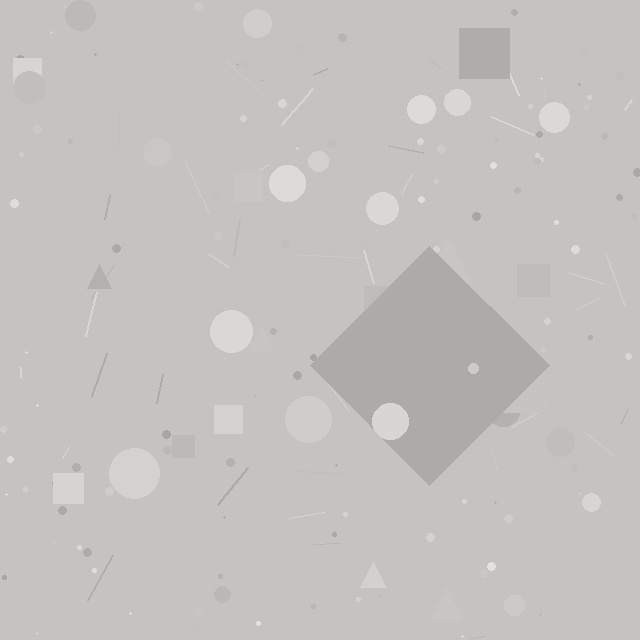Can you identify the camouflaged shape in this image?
The camouflaged shape is a diamond.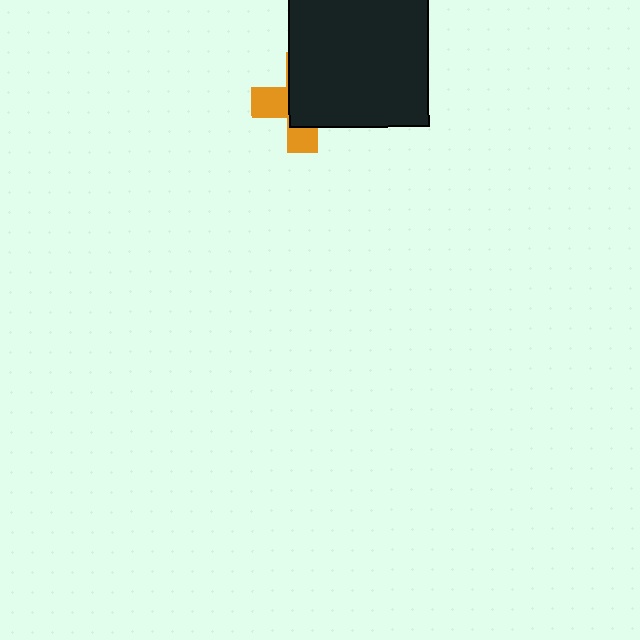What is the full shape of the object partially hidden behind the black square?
The partially hidden object is an orange cross.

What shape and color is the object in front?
The object in front is a black square.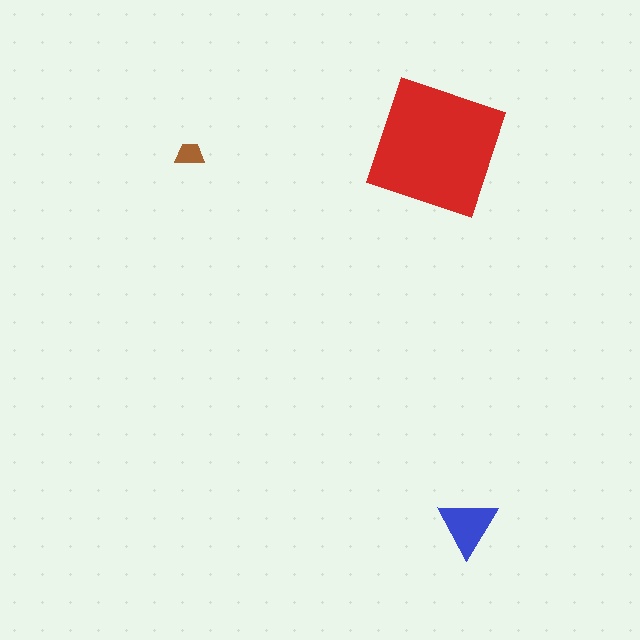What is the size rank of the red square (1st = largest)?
1st.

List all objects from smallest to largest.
The brown trapezoid, the blue triangle, the red square.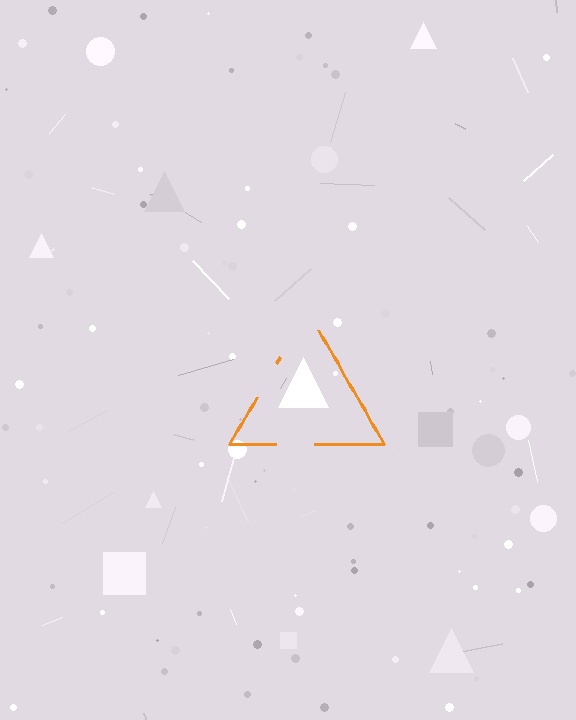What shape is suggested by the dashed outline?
The dashed outline suggests a triangle.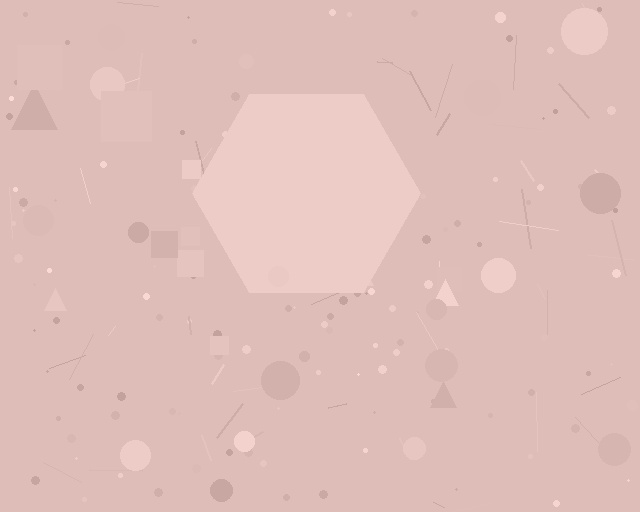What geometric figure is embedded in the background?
A hexagon is embedded in the background.